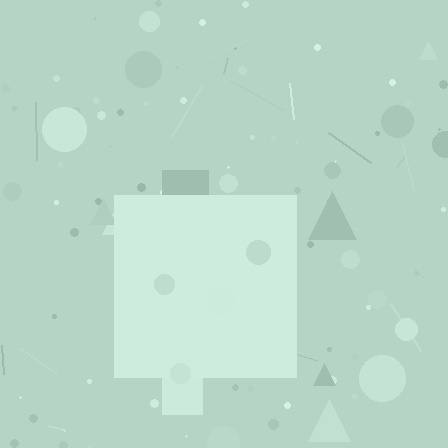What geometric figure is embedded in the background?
A square is embedded in the background.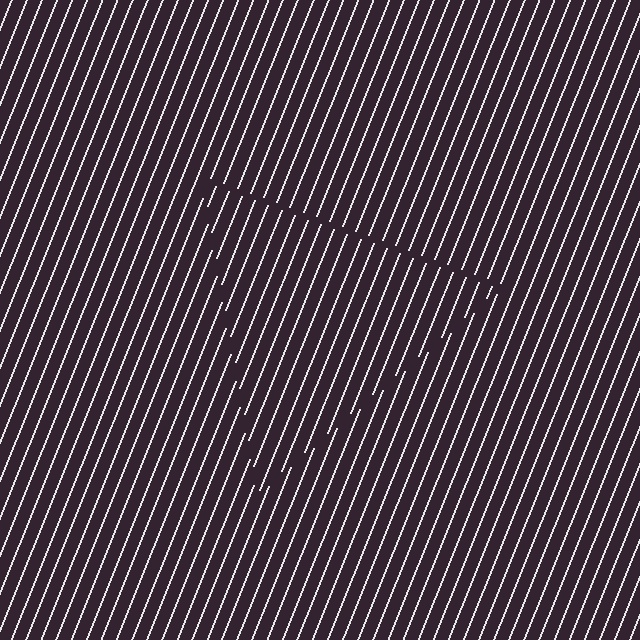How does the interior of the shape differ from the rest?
The interior of the shape contains the same grating, shifted by half a period — the contour is defined by the phase discontinuity where line-ends from the inner and outer gratings abut.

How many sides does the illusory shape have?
3 sides — the line-ends trace a triangle.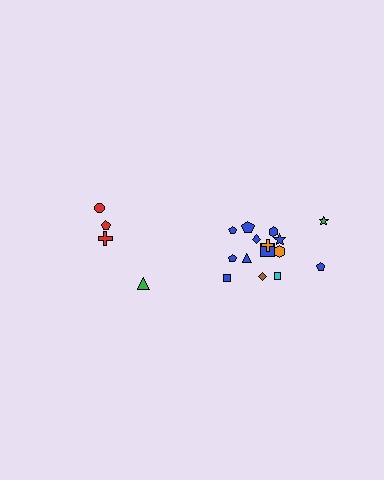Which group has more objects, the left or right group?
The right group.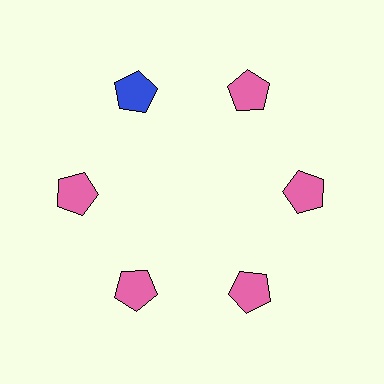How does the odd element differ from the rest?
It has a different color: blue instead of pink.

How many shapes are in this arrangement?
There are 6 shapes arranged in a ring pattern.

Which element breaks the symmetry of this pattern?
The blue pentagon at roughly the 11 o'clock position breaks the symmetry. All other shapes are pink pentagons.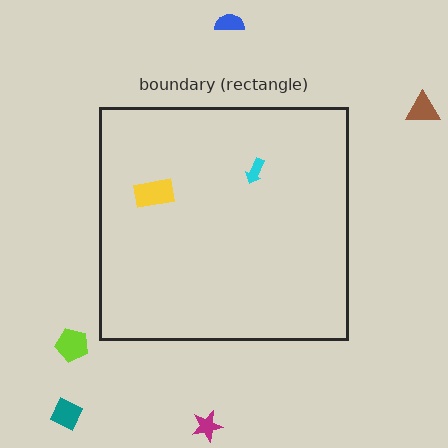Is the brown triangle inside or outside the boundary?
Outside.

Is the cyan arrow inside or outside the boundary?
Inside.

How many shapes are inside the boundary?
2 inside, 5 outside.